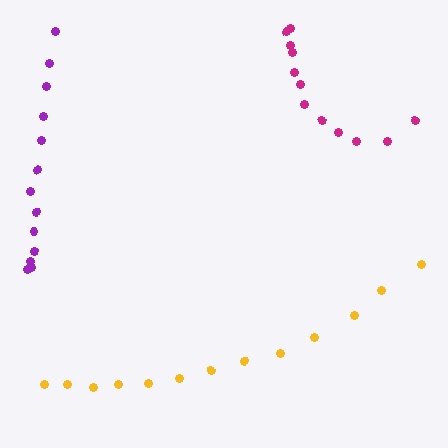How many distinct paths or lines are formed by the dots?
There are 3 distinct paths.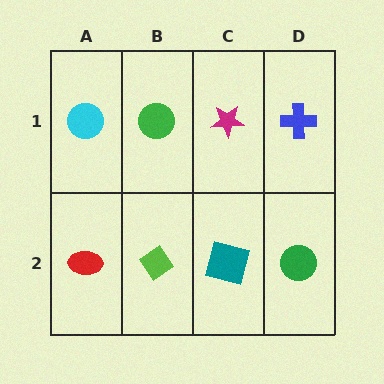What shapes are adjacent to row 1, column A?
A red ellipse (row 2, column A), a green circle (row 1, column B).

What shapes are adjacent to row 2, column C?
A magenta star (row 1, column C), a lime diamond (row 2, column B), a green circle (row 2, column D).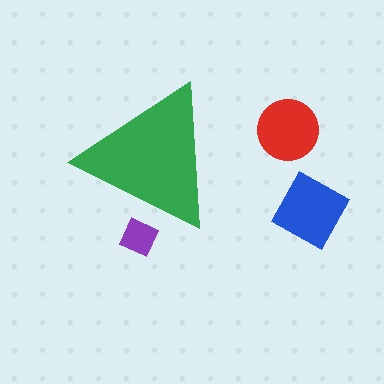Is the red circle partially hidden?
No, the red circle is fully visible.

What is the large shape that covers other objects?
A green triangle.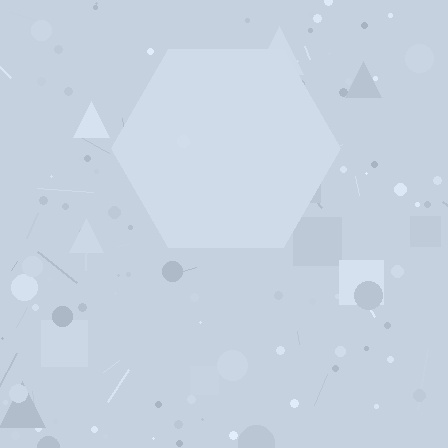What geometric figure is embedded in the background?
A hexagon is embedded in the background.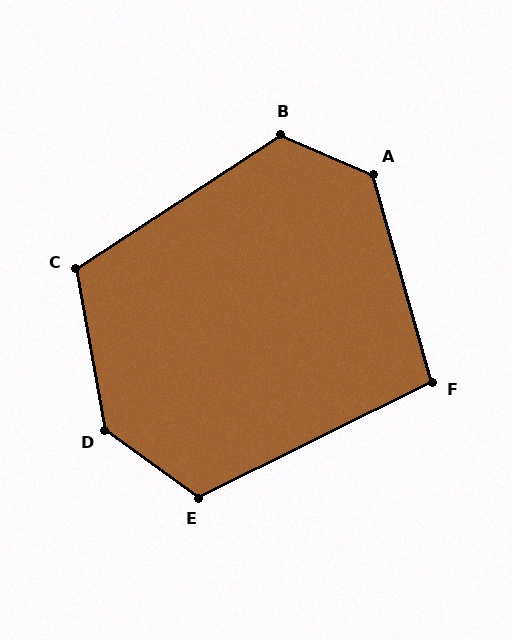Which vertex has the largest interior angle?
D, at approximately 136 degrees.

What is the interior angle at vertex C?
Approximately 113 degrees (obtuse).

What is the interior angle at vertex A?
Approximately 129 degrees (obtuse).